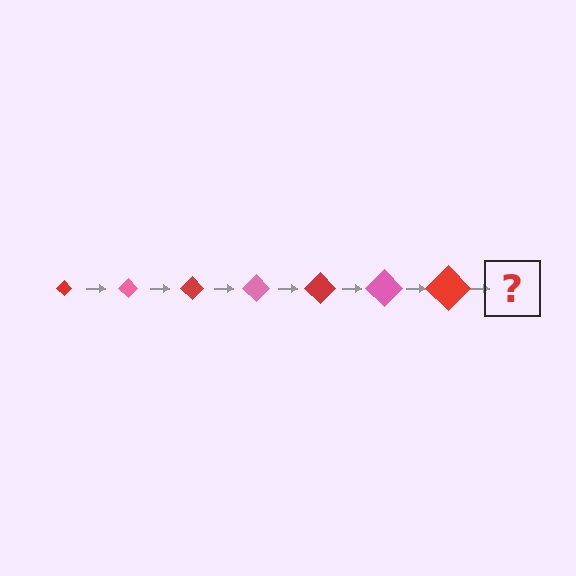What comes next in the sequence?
The next element should be a pink diamond, larger than the previous one.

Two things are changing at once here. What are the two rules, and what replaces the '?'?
The two rules are that the diamond grows larger each step and the color cycles through red and pink. The '?' should be a pink diamond, larger than the previous one.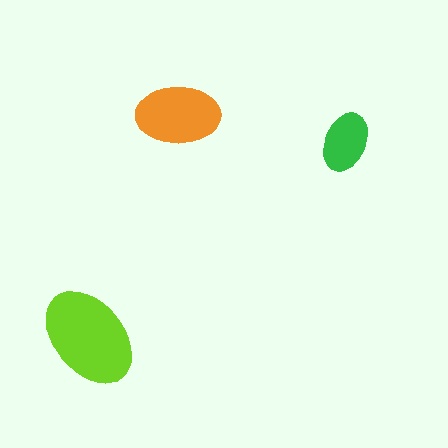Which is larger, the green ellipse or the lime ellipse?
The lime one.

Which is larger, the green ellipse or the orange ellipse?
The orange one.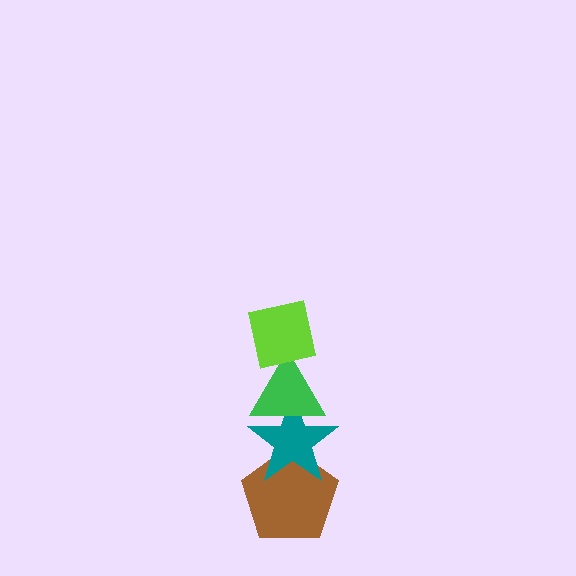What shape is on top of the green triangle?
The lime square is on top of the green triangle.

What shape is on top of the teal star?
The green triangle is on top of the teal star.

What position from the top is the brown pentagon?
The brown pentagon is 4th from the top.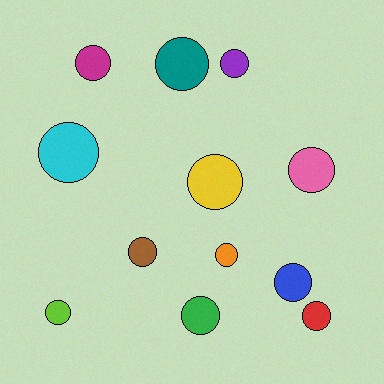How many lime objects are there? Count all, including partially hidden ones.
There is 1 lime object.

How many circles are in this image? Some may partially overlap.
There are 12 circles.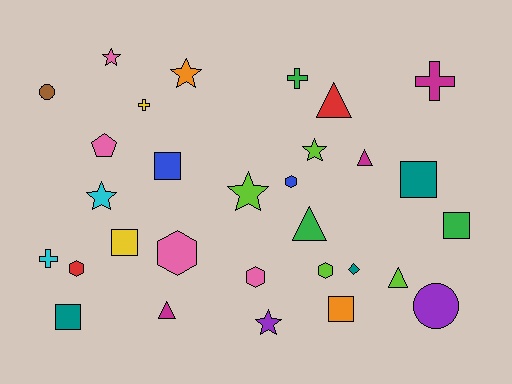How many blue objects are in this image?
There are 2 blue objects.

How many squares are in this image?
There are 6 squares.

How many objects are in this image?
There are 30 objects.